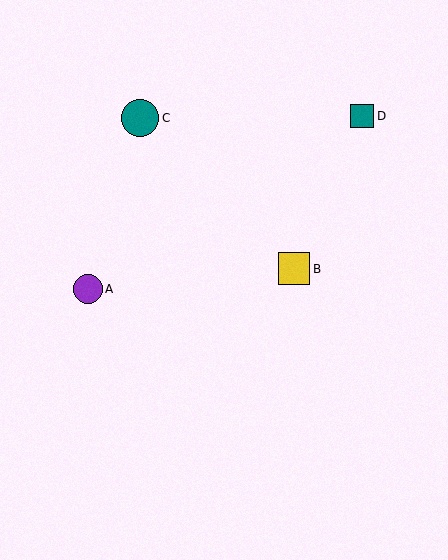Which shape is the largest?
The teal circle (labeled C) is the largest.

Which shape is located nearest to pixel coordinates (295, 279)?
The yellow square (labeled B) at (294, 269) is nearest to that location.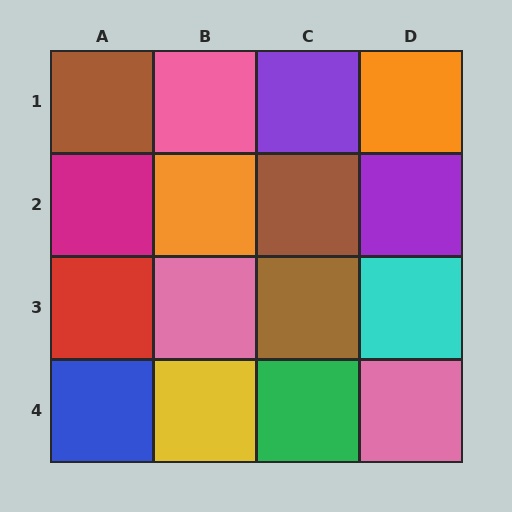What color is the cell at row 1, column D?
Orange.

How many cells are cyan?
1 cell is cyan.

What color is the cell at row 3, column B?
Pink.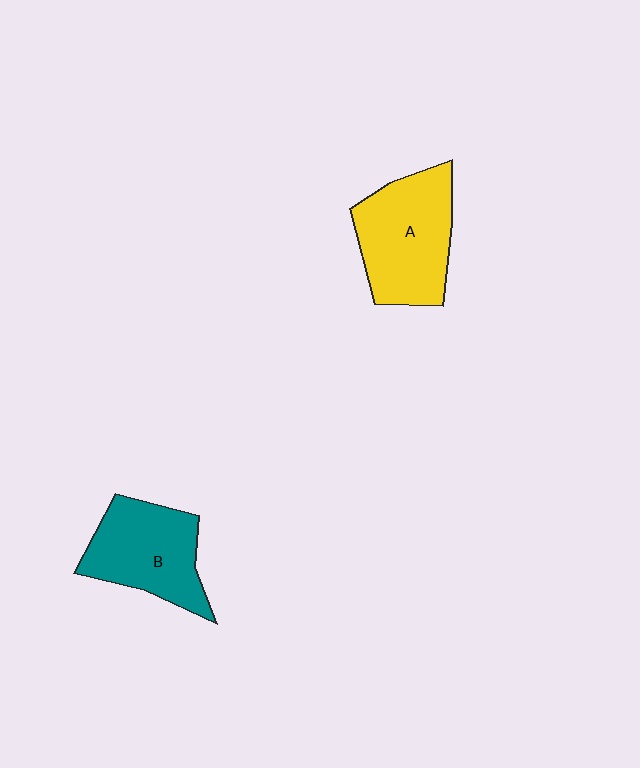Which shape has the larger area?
Shape A (yellow).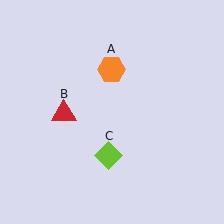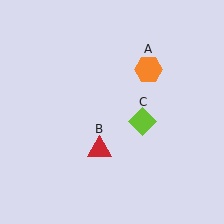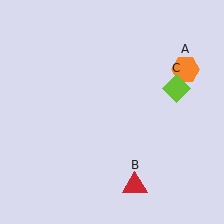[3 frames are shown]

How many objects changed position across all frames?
3 objects changed position: orange hexagon (object A), red triangle (object B), lime diamond (object C).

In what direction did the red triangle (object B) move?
The red triangle (object B) moved down and to the right.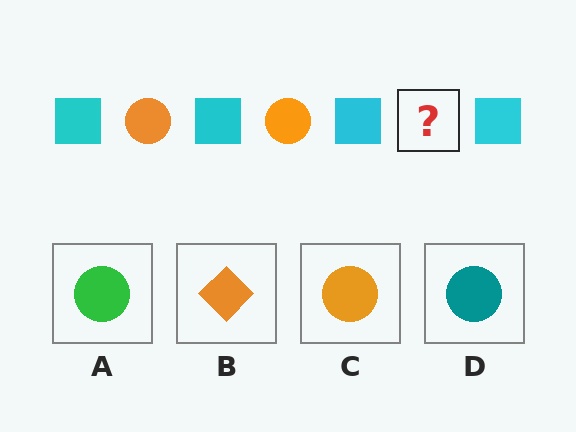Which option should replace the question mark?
Option C.